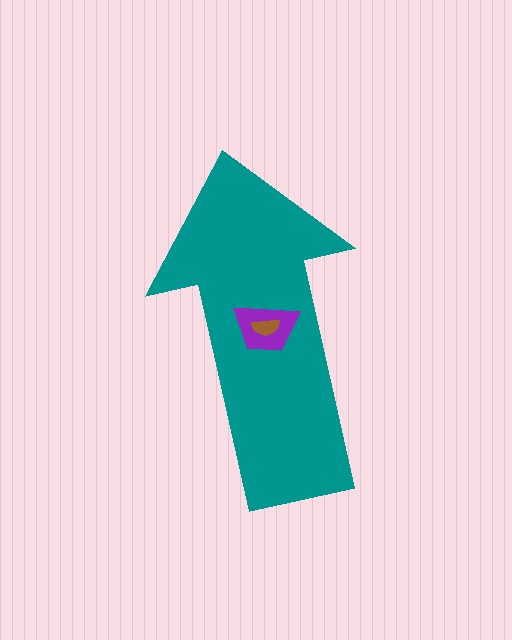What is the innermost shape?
The brown semicircle.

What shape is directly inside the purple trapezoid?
The brown semicircle.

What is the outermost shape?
The teal arrow.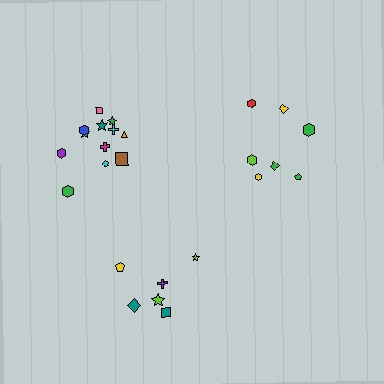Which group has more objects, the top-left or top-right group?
The top-left group.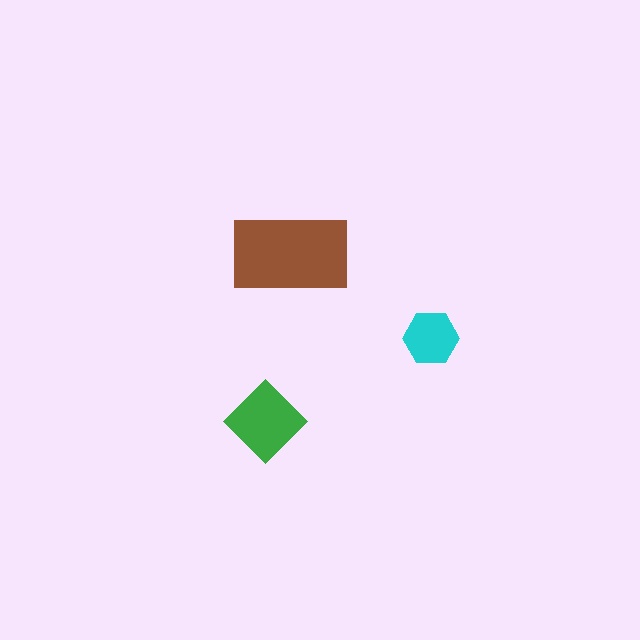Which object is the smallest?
The cyan hexagon.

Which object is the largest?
The brown rectangle.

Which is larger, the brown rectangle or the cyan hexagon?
The brown rectangle.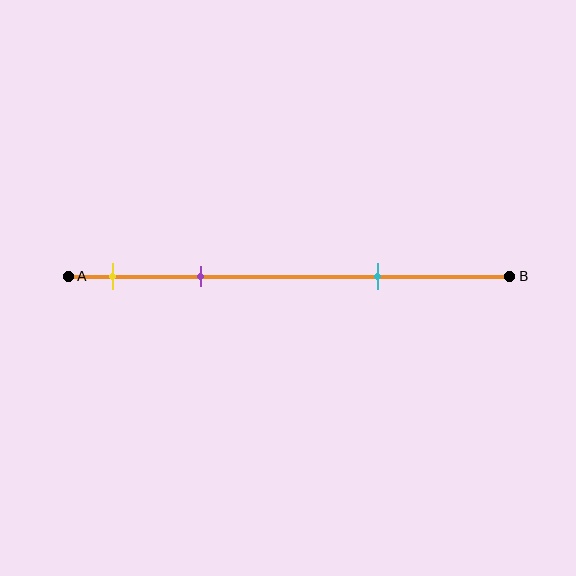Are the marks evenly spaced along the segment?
No, the marks are not evenly spaced.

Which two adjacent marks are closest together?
The yellow and purple marks are the closest adjacent pair.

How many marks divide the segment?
There are 3 marks dividing the segment.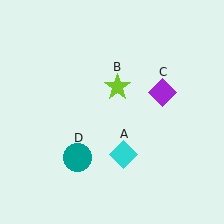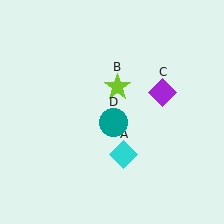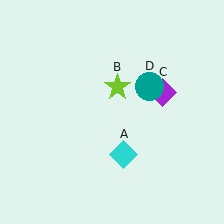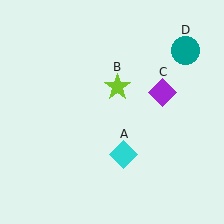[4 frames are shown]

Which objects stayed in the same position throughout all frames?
Cyan diamond (object A) and lime star (object B) and purple diamond (object C) remained stationary.